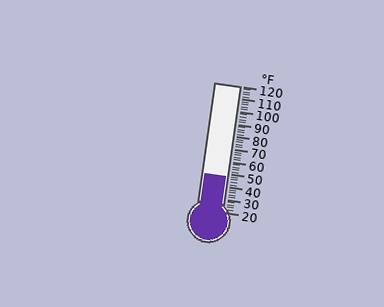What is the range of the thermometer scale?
The thermometer scale ranges from 20°F to 120°F.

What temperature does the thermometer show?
The thermometer shows approximately 48°F.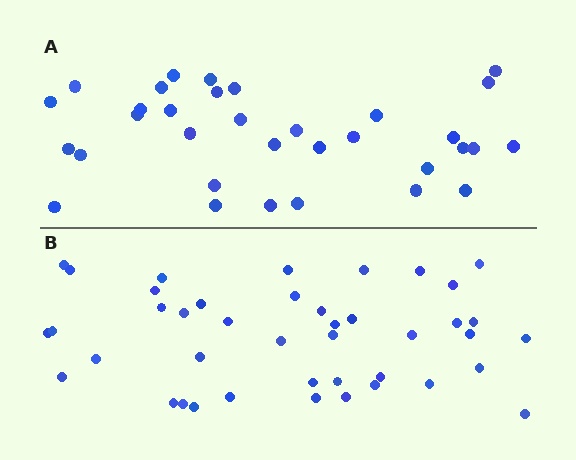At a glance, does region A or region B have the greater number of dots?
Region B (the bottom region) has more dots.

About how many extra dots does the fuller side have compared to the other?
Region B has roughly 8 or so more dots than region A.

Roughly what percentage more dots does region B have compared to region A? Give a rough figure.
About 25% more.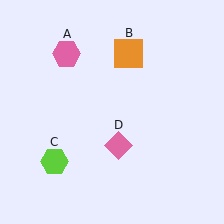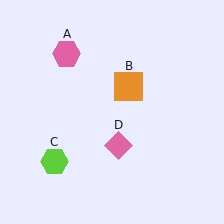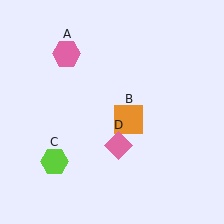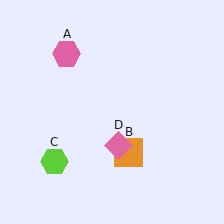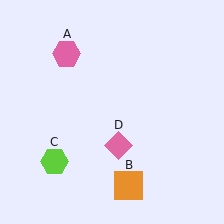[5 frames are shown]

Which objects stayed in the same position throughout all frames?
Pink hexagon (object A) and lime hexagon (object C) and pink diamond (object D) remained stationary.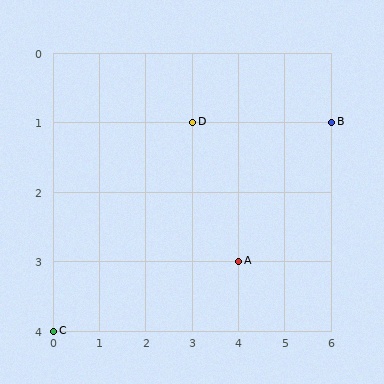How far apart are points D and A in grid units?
Points D and A are 1 column and 2 rows apart (about 2.2 grid units diagonally).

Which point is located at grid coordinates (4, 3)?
Point A is at (4, 3).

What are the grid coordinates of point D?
Point D is at grid coordinates (3, 1).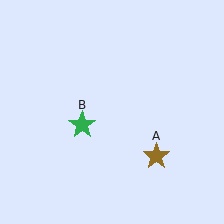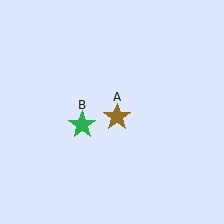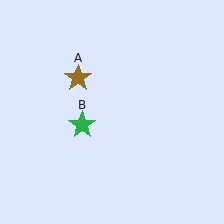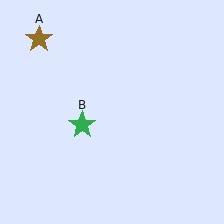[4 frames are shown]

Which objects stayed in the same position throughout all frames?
Green star (object B) remained stationary.